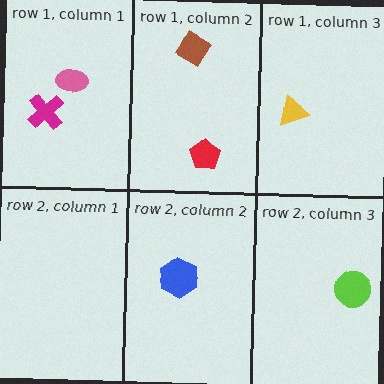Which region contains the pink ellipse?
The row 1, column 1 region.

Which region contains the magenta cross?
The row 1, column 1 region.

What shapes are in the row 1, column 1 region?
The magenta cross, the pink ellipse.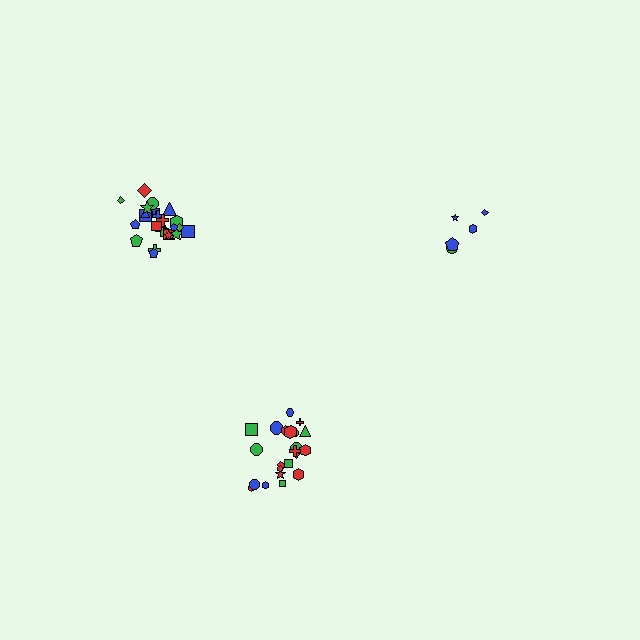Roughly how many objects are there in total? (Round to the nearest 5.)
Roughly 50 objects in total.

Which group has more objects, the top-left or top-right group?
The top-left group.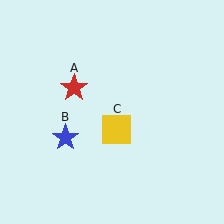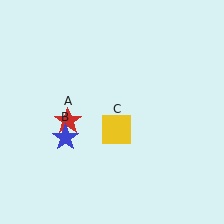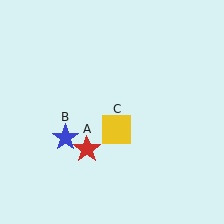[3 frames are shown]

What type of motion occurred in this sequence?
The red star (object A) rotated counterclockwise around the center of the scene.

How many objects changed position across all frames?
1 object changed position: red star (object A).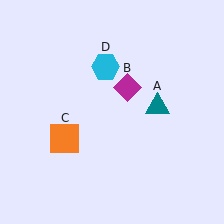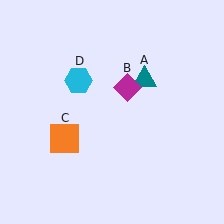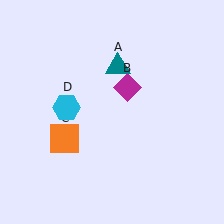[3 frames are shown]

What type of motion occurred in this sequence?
The teal triangle (object A), cyan hexagon (object D) rotated counterclockwise around the center of the scene.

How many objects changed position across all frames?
2 objects changed position: teal triangle (object A), cyan hexagon (object D).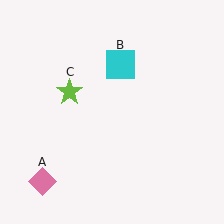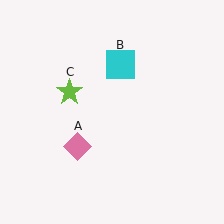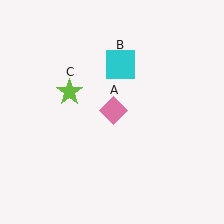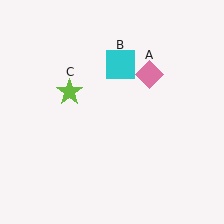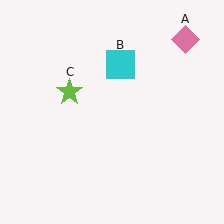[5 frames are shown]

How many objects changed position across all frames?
1 object changed position: pink diamond (object A).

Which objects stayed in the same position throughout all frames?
Cyan square (object B) and lime star (object C) remained stationary.